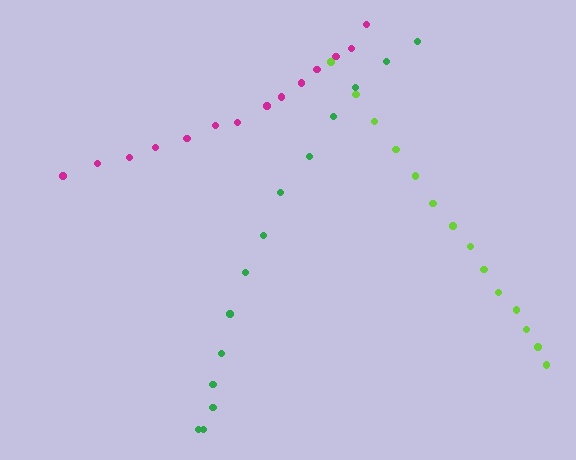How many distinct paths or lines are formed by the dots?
There are 3 distinct paths.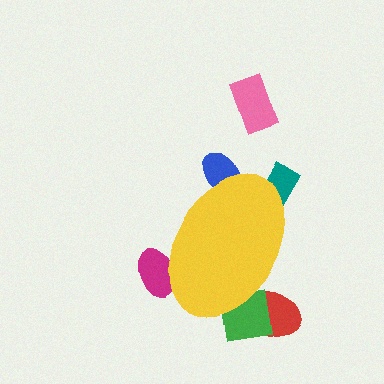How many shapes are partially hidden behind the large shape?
5 shapes are partially hidden.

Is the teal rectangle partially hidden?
Yes, the teal rectangle is partially hidden behind the yellow ellipse.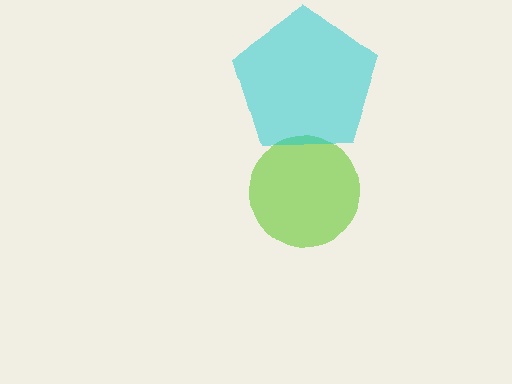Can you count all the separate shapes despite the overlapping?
Yes, there are 2 separate shapes.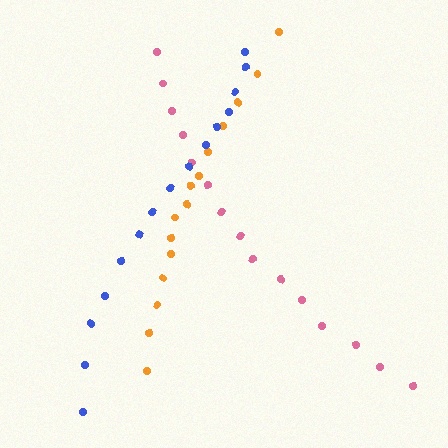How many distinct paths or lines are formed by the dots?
There are 3 distinct paths.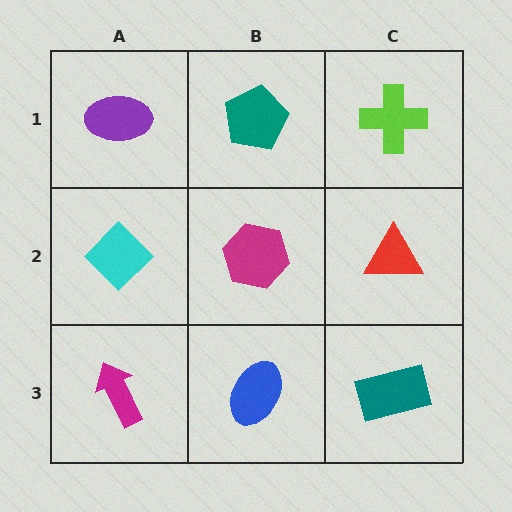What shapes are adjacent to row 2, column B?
A teal pentagon (row 1, column B), a blue ellipse (row 3, column B), a cyan diamond (row 2, column A), a red triangle (row 2, column C).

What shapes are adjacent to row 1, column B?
A magenta hexagon (row 2, column B), a purple ellipse (row 1, column A), a lime cross (row 1, column C).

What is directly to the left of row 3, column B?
A magenta arrow.